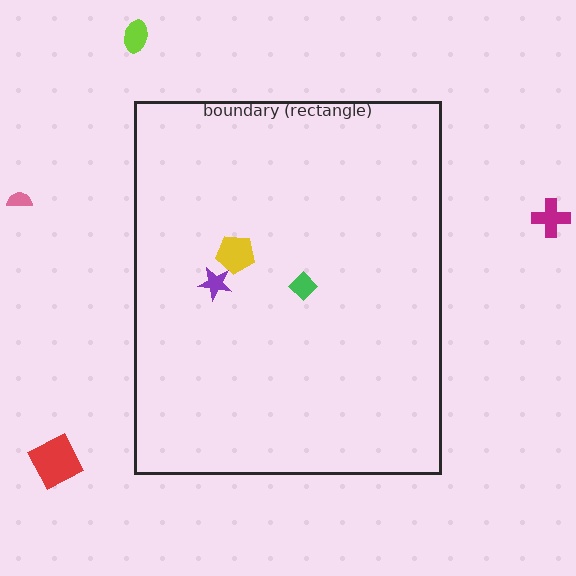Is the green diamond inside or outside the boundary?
Inside.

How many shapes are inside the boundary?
3 inside, 4 outside.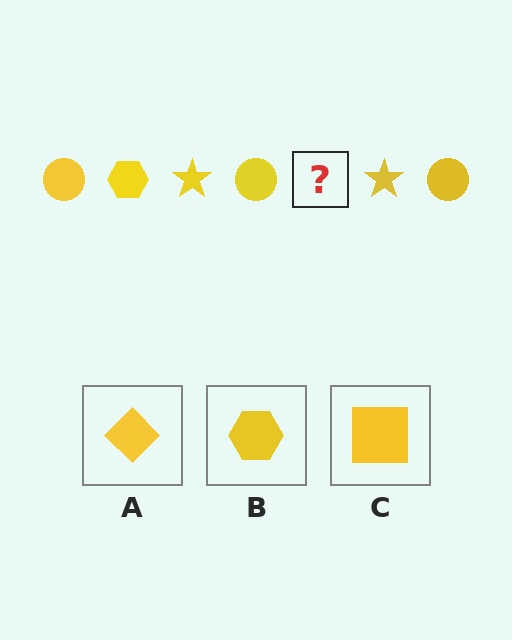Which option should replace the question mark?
Option B.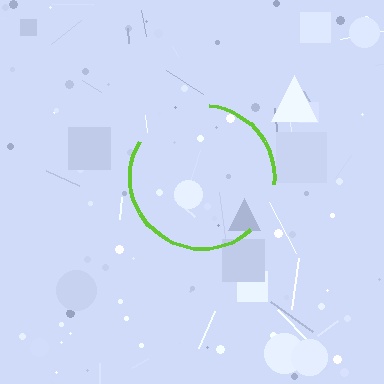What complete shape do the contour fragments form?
The contour fragments form a circle.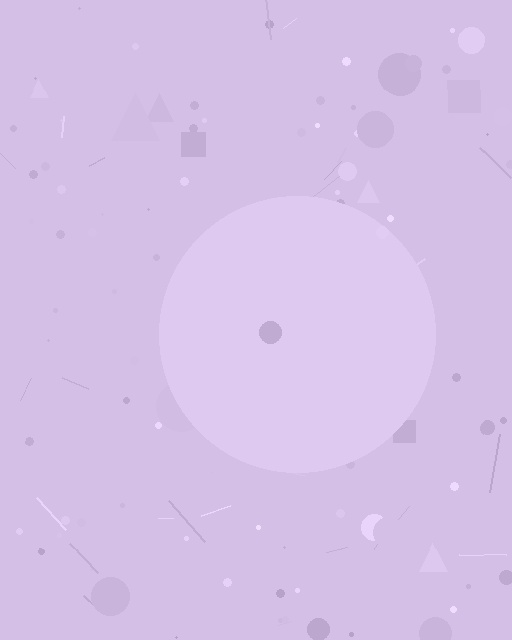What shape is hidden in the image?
A circle is hidden in the image.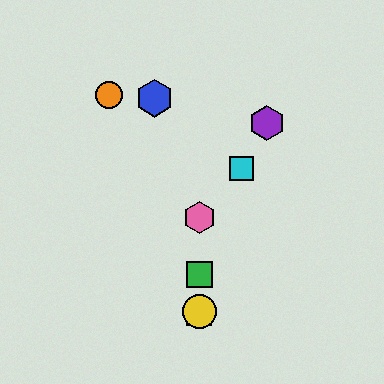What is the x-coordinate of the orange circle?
The orange circle is at x≈109.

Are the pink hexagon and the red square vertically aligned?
Yes, both are at x≈199.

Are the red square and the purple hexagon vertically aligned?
No, the red square is at x≈199 and the purple hexagon is at x≈267.